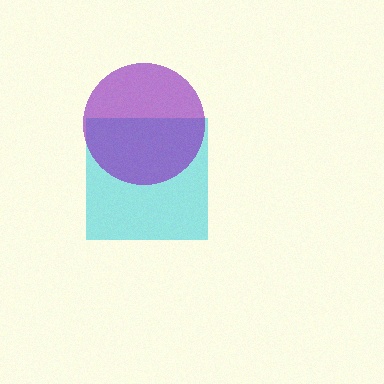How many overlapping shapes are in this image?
There are 2 overlapping shapes in the image.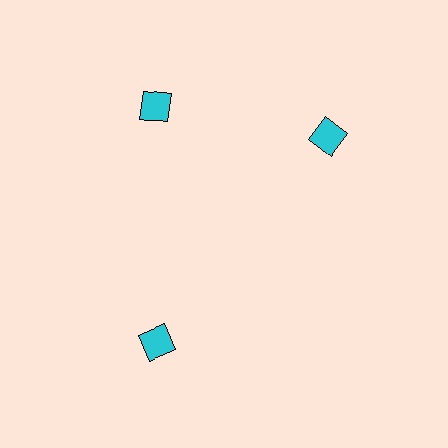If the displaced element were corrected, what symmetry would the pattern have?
It would have 3-fold rotational symmetry — the pattern would map onto itself every 120 degrees.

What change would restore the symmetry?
The symmetry would be restored by rotating it back into even spacing with its neighbors so that all 3 squares sit at equal angles and equal distance from the center.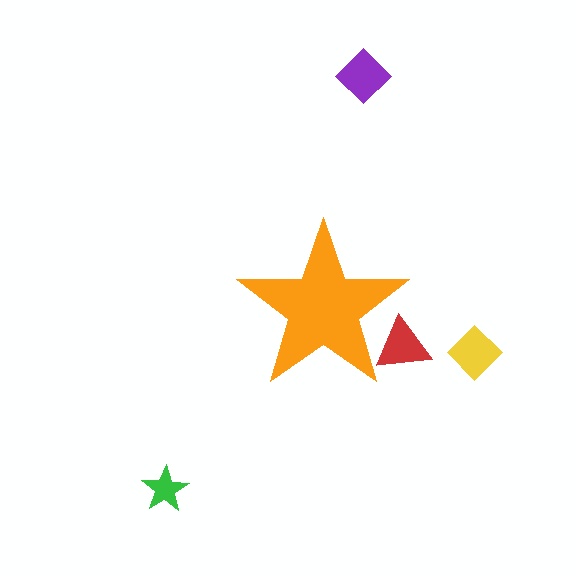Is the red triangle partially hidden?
Yes, the red triangle is partially hidden behind the orange star.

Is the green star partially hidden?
No, the green star is fully visible.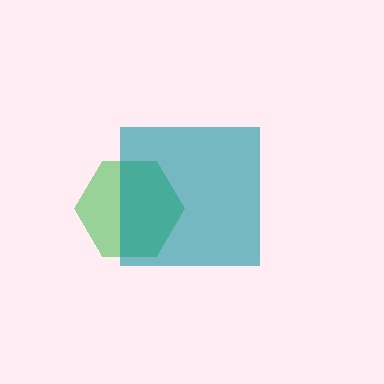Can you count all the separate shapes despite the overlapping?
Yes, there are 2 separate shapes.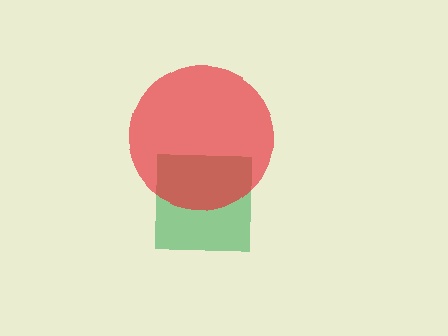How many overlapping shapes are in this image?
There are 2 overlapping shapes in the image.